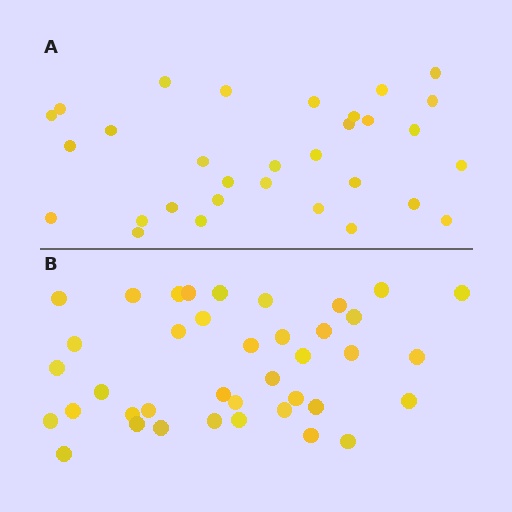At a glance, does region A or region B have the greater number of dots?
Region B (the bottom region) has more dots.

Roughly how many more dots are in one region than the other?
Region B has roughly 8 or so more dots than region A.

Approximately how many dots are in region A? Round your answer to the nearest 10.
About 30 dots. (The exact count is 31, which rounds to 30.)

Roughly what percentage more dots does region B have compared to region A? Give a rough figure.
About 25% more.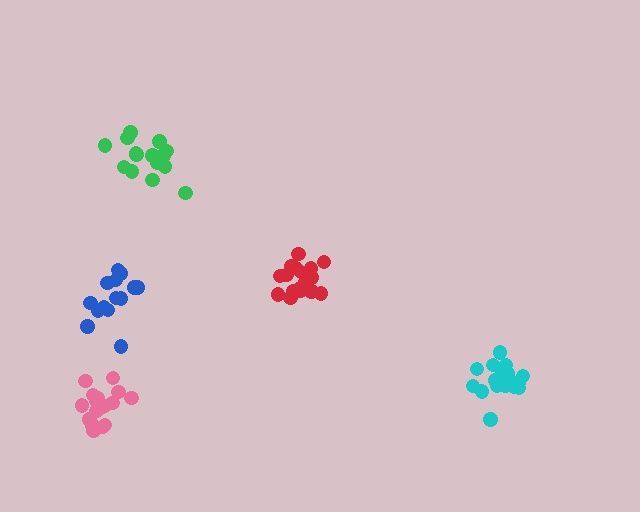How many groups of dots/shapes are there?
There are 5 groups.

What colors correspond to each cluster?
The clusters are colored: pink, blue, cyan, green, red.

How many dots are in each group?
Group 1: 19 dots, Group 2: 14 dots, Group 3: 18 dots, Group 4: 15 dots, Group 5: 17 dots (83 total).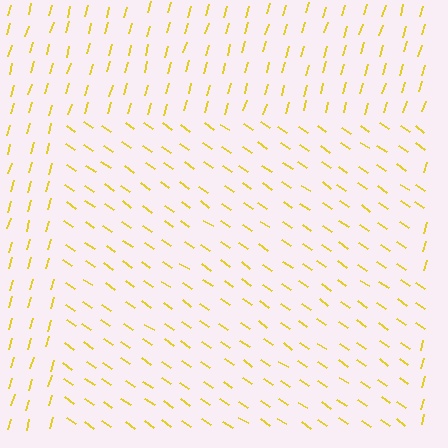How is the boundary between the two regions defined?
The boundary is defined purely by a change in line orientation (approximately 71 degrees difference). All lines are the same color and thickness.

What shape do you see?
I see a rectangle.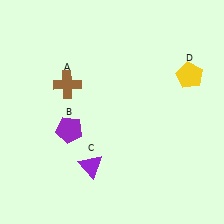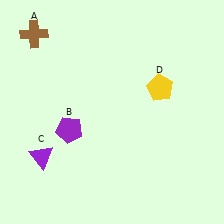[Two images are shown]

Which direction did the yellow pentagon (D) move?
The yellow pentagon (D) moved left.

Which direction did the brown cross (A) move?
The brown cross (A) moved up.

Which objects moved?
The objects that moved are: the brown cross (A), the purple triangle (C), the yellow pentagon (D).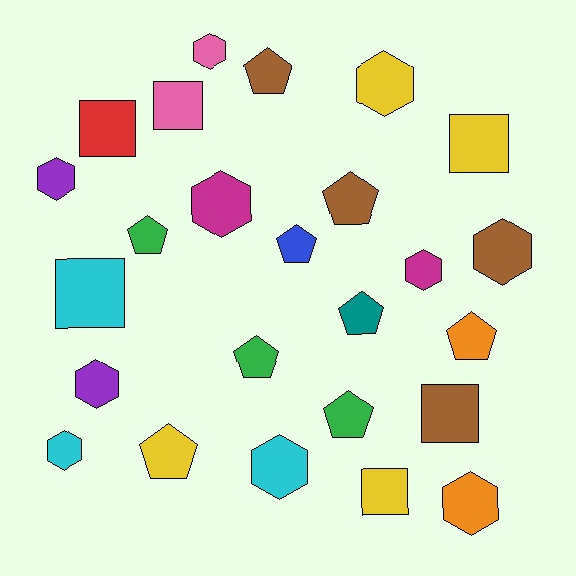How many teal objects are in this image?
There is 1 teal object.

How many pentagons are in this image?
There are 9 pentagons.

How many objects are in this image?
There are 25 objects.